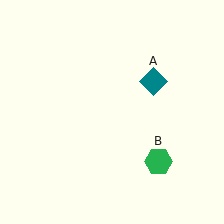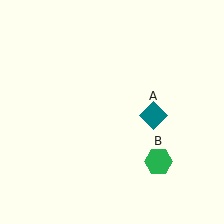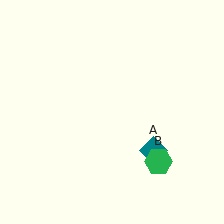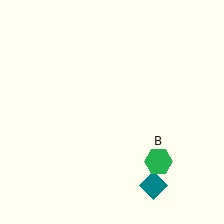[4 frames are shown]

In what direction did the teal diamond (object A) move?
The teal diamond (object A) moved down.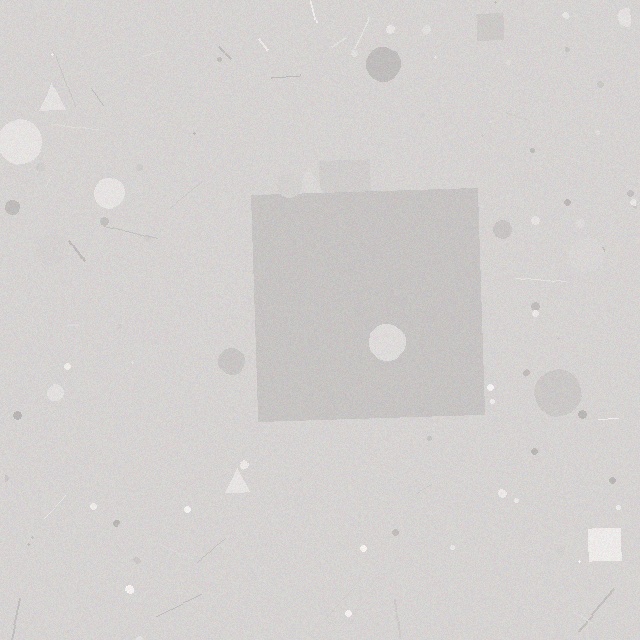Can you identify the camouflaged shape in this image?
The camouflaged shape is a square.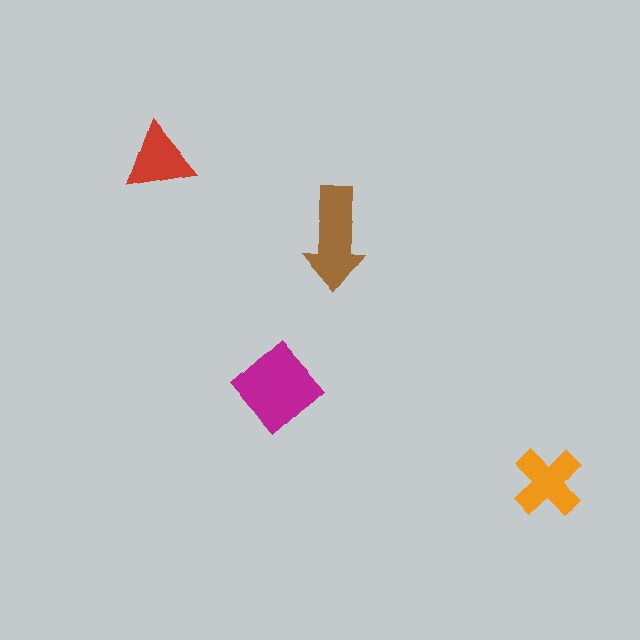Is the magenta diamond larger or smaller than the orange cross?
Larger.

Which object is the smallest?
The red triangle.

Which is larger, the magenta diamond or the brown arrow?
The magenta diamond.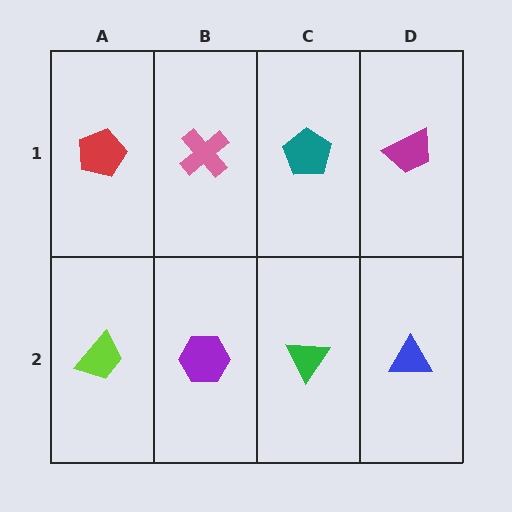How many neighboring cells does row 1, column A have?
2.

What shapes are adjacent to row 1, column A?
A lime trapezoid (row 2, column A), a pink cross (row 1, column B).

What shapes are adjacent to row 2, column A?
A red pentagon (row 1, column A), a purple hexagon (row 2, column B).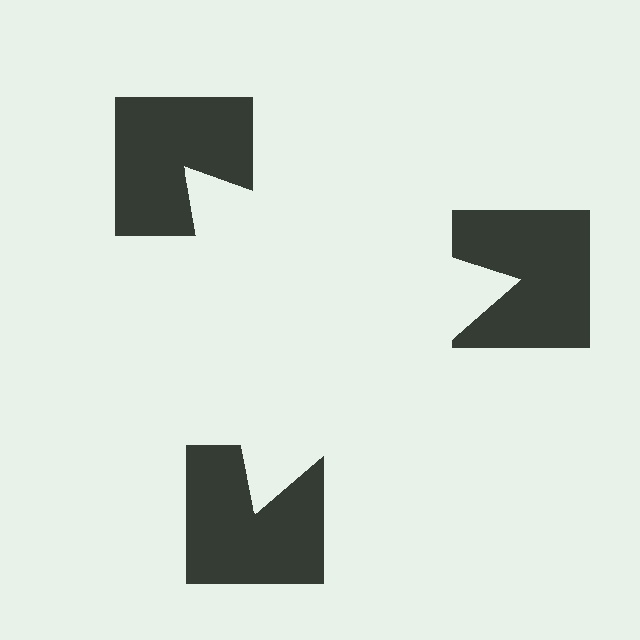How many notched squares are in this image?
There are 3 — one at each vertex of the illusory triangle.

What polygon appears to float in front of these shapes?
An illusory triangle — its edges are inferred from the aligned wedge cuts in the notched squares, not physically drawn.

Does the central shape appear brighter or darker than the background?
It typically appears slightly brighter than the background, even though no actual brightness change is drawn.